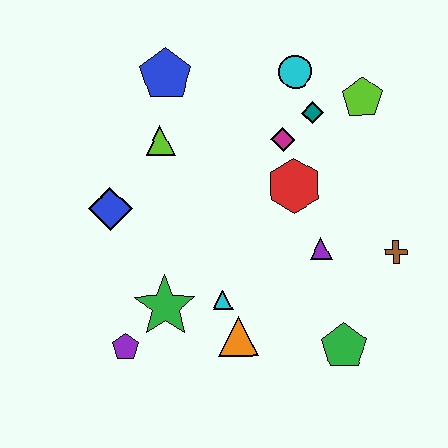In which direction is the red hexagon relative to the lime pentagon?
The red hexagon is below the lime pentagon.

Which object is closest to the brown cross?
The purple triangle is closest to the brown cross.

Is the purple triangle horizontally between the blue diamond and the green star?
No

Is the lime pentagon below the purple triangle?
No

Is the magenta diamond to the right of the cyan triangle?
Yes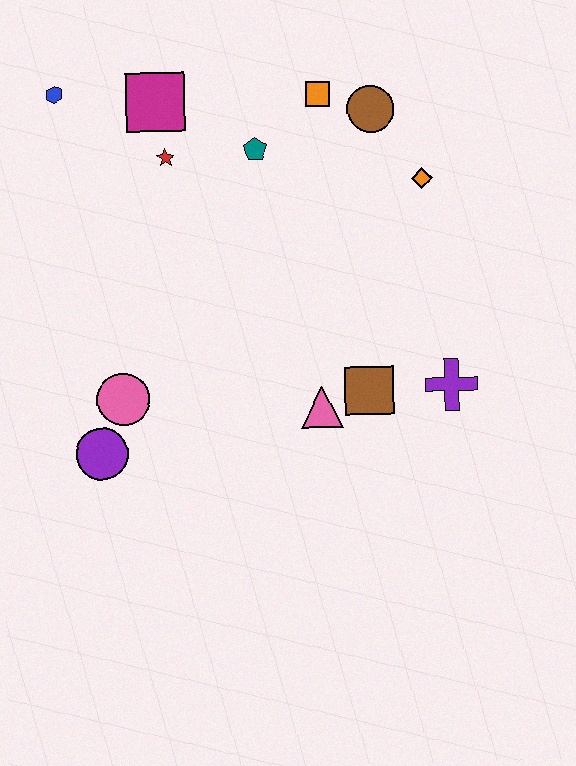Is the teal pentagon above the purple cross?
Yes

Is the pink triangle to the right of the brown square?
No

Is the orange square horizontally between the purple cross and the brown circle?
No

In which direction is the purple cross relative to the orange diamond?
The purple cross is below the orange diamond.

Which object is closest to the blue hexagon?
The magenta square is closest to the blue hexagon.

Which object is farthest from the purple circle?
The brown circle is farthest from the purple circle.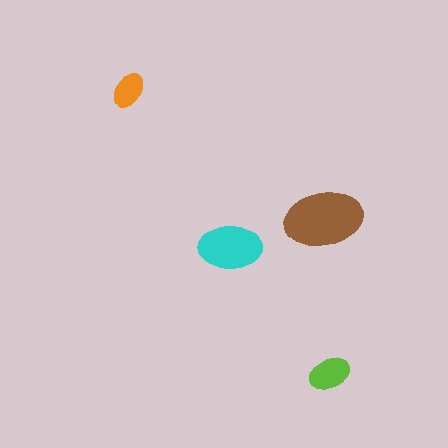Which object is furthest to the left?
The orange ellipse is leftmost.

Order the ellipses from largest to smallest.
the brown one, the cyan one, the lime one, the orange one.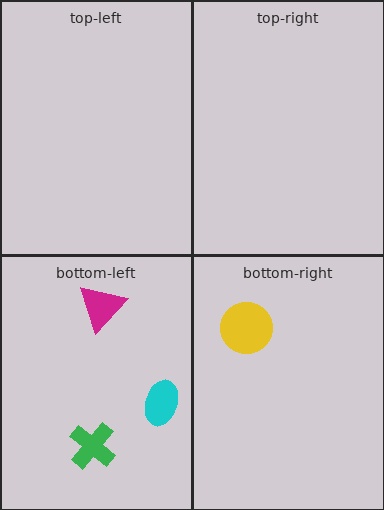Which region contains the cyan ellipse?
The bottom-left region.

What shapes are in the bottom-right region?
The yellow circle.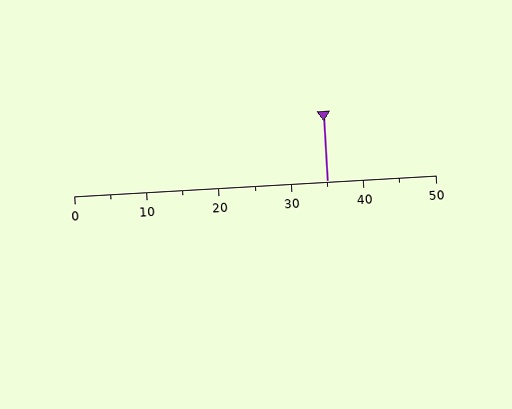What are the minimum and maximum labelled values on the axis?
The axis runs from 0 to 50.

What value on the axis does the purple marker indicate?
The marker indicates approximately 35.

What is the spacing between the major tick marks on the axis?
The major ticks are spaced 10 apart.